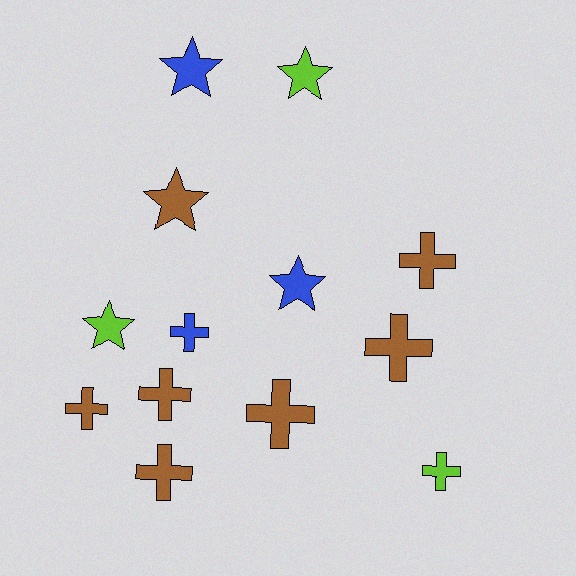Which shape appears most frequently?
Cross, with 8 objects.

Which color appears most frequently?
Brown, with 7 objects.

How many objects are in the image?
There are 13 objects.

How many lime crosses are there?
There is 1 lime cross.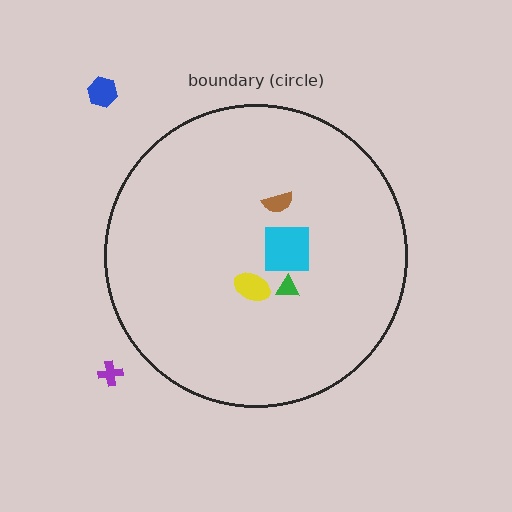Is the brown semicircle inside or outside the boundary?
Inside.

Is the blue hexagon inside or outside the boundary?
Outside.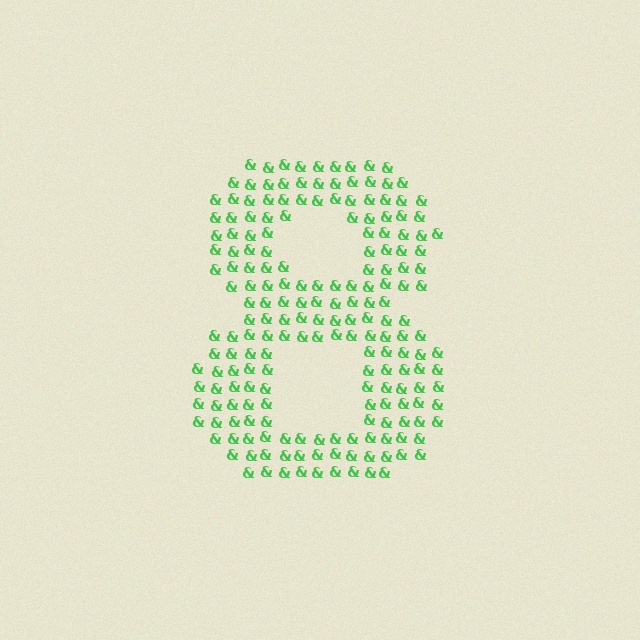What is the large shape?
The large shape is the digit 8.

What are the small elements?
The small elements are ampersands.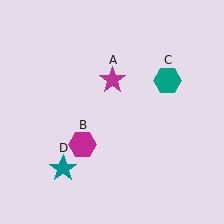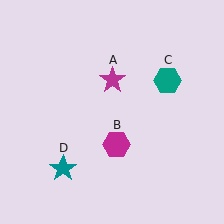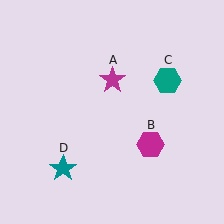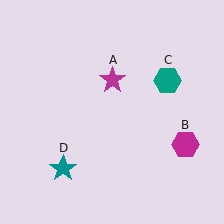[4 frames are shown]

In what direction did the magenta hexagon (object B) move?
The magenta hexagon (object B) moved right.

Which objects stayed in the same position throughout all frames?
Magenta star (object A) and teal hexagon (object C) and teal star (object D) remained stationary.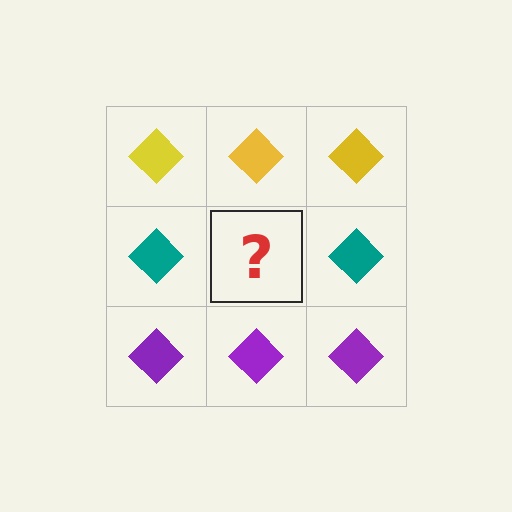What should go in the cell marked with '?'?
The missing cell should contain a teal diamond.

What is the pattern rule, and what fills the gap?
The rule is that each row has a consistent color. The gap should be filled with a teal diamond.